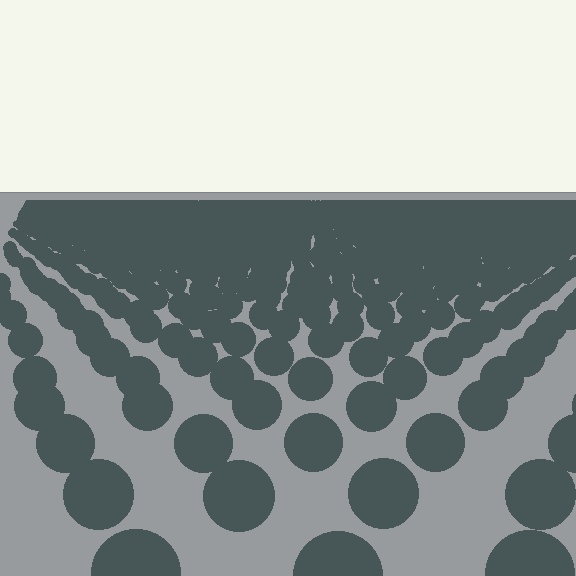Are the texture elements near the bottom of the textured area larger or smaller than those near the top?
Larger. Near the bottom, elements are closer to the viewer and appear at a bigger on-screen size.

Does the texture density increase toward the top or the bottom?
Density increases toward the top.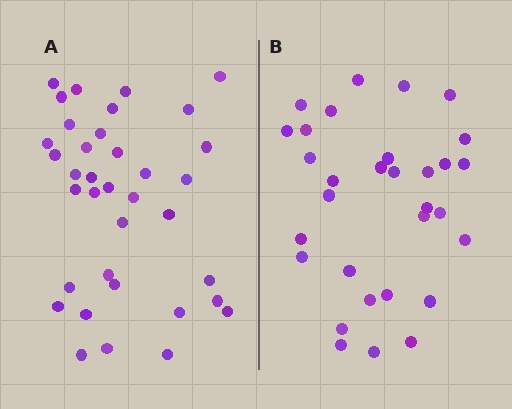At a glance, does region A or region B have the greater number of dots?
Region A (the left region) has more dots.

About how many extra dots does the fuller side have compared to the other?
Region A has about 5 more dots than region B.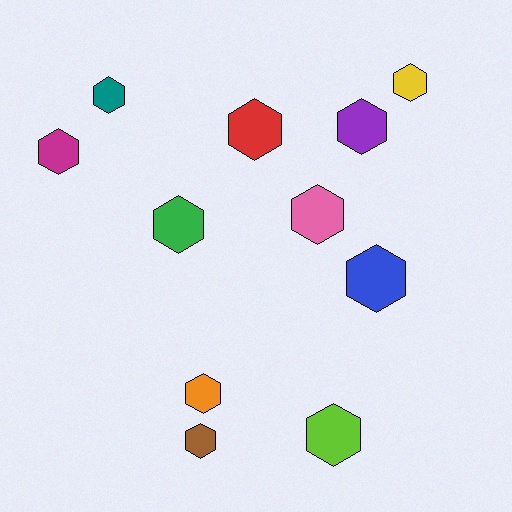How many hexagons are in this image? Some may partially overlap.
There are 11 hexagons.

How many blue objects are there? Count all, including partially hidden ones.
There is 1 blue object.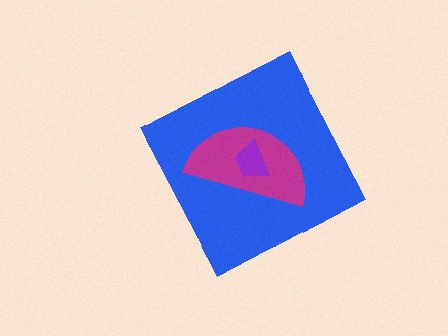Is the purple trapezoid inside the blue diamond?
Yes.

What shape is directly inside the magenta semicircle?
The purple trapezoid.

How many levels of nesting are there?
3.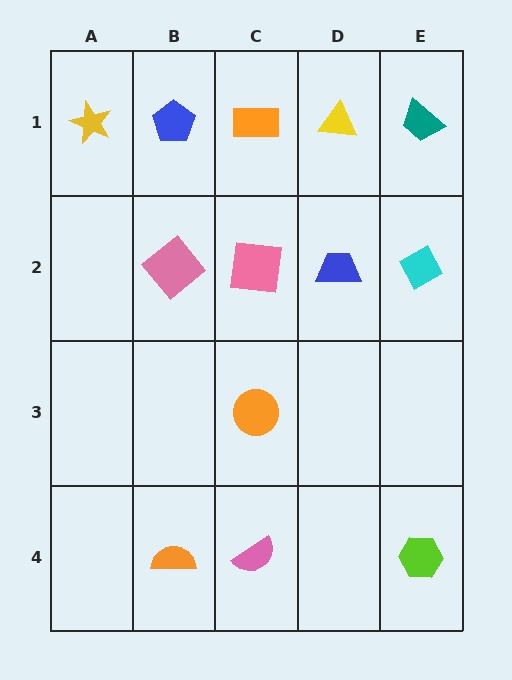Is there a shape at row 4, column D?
No, that cell is empty.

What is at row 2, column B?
A pink diamond.